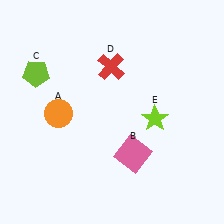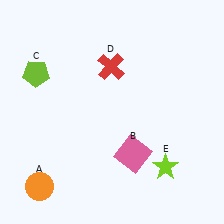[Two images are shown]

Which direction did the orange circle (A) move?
The orange circle (A) moved down.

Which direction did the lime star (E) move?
The lime star (E) moved down.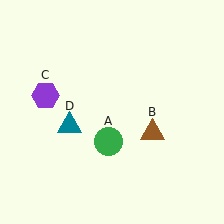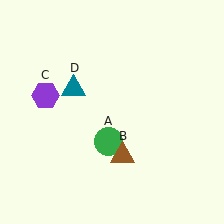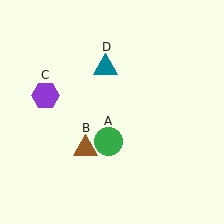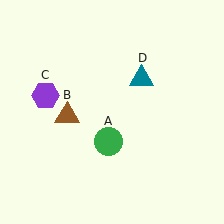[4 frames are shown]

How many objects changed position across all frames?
2 objects changed position: brown triangle (object B), teal triangle (object D).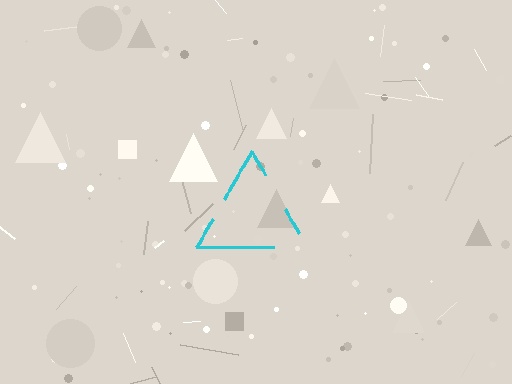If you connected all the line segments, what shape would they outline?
They would outline a triangle.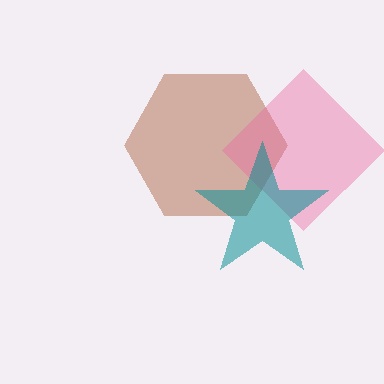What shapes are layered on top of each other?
The layered shapes are: a brown hexagon, a pink diamond, a teal star.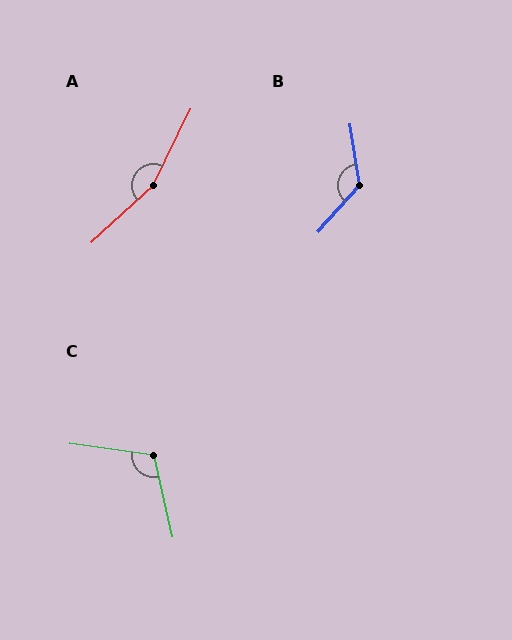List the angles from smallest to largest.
C (111°), B (130°), A (159°).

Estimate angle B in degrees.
Approximately 130 degrees.